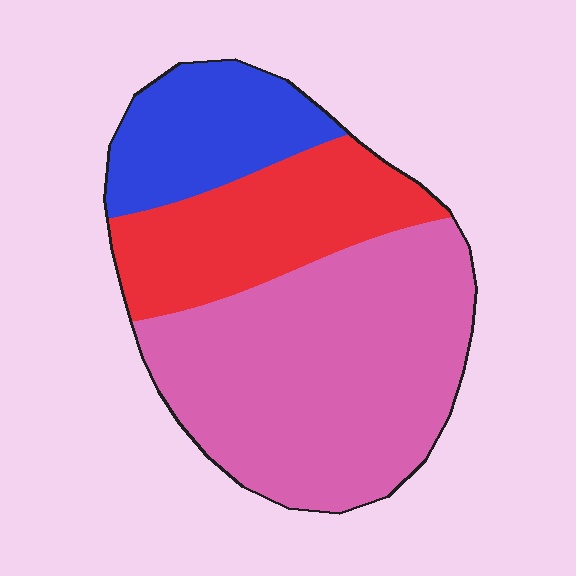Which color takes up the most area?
Pink, at roughly 55%.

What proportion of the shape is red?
Red covers 26% of the shape.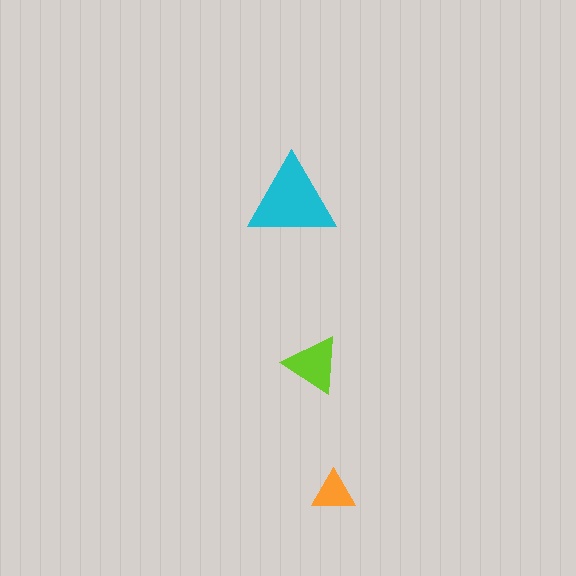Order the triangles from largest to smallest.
the cyan one, the lime one, the orange one.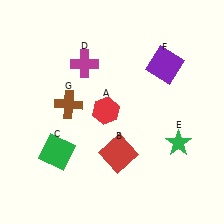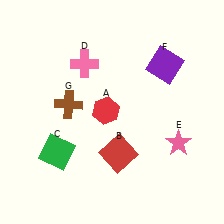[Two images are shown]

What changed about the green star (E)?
In Image 1, E is green. In Image 2, it changed to pink.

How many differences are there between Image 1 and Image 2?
There are 2 differences between the two images.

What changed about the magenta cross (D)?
In Image 1, D is magenta. In Image 2, it changed to pink.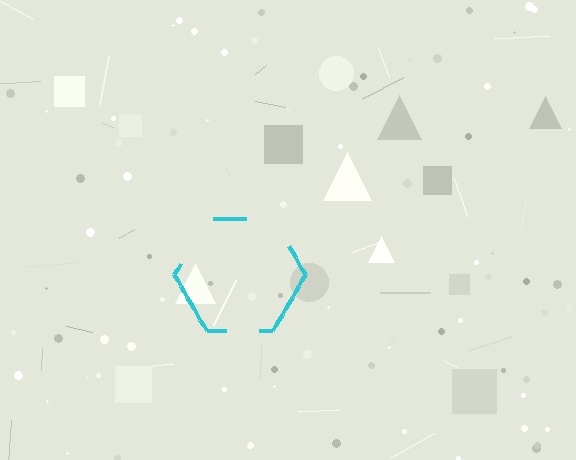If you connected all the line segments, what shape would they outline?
They would outline a hexagon.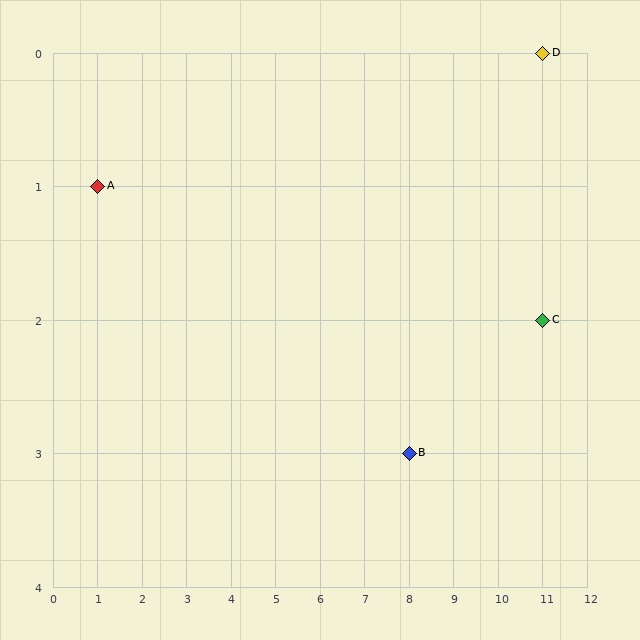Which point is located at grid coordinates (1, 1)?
Point A is at (1, 1).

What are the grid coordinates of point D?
Point D is at grid coordinates (11, 0).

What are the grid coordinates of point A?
Point A is at grid coordinates (1, 1).